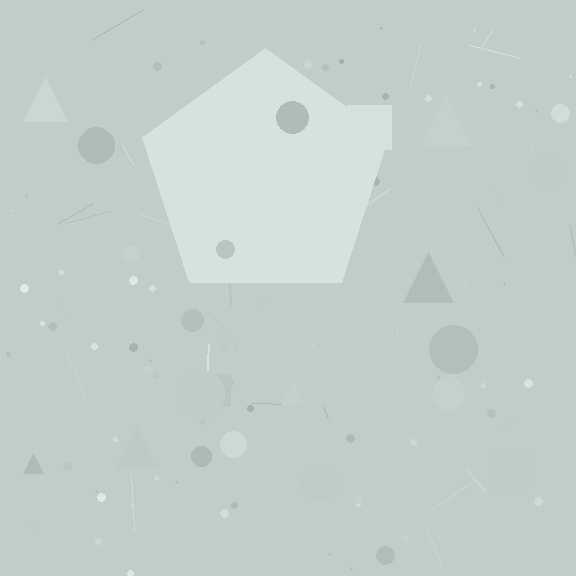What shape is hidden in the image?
A pentagon is hidden in the image.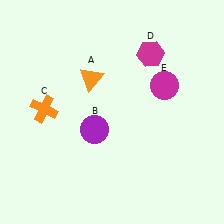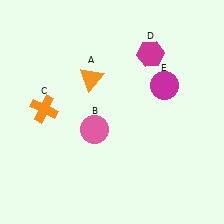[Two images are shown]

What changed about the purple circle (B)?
In Image 1, B is purple. In Image 2, it changed to pink.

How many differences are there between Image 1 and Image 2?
There is 1 difference between the two images.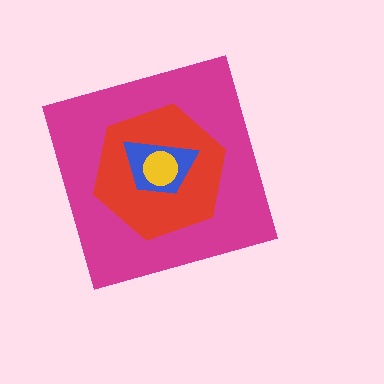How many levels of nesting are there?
4.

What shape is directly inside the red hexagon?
The blue trapezoid.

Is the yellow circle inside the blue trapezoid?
Yes.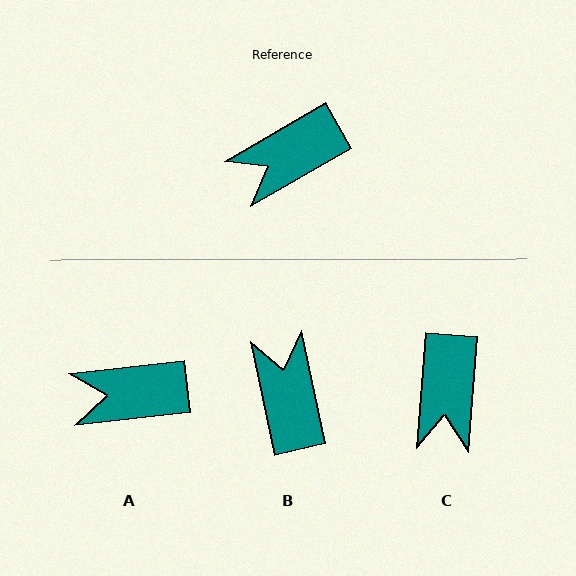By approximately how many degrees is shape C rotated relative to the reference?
Approximately 56 degrees counter-clockwise.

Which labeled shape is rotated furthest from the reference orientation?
B, about 108 degrees away.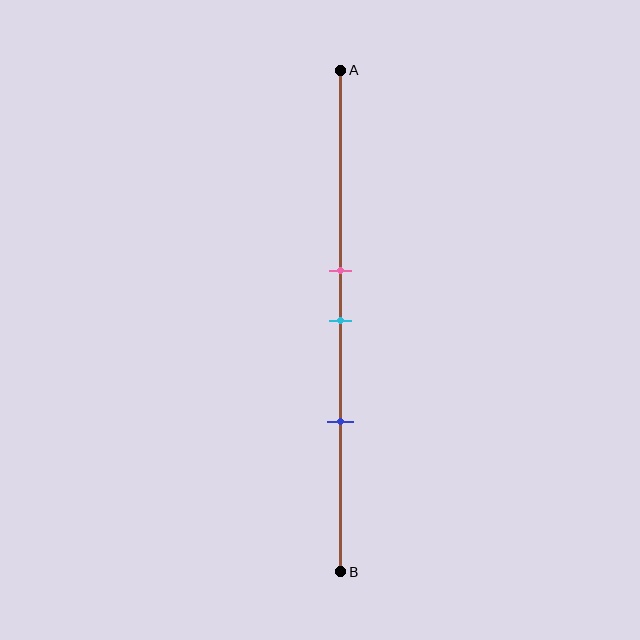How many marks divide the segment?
There are 3 marks dividing the segment.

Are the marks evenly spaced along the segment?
Yes, the marks are approximately evenly spaced.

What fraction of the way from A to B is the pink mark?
The pink mark is approximately 40% (0.4) of the way from A to B.